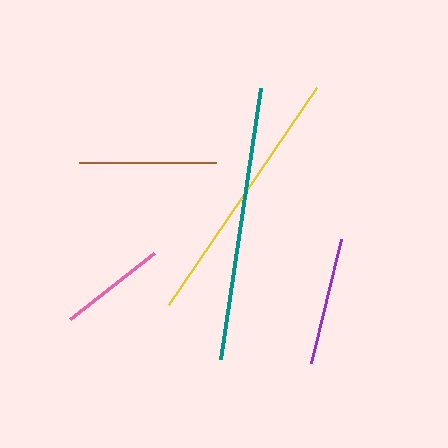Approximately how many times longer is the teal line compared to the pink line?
The teal line is approximately 2.6 times the length of the pink line.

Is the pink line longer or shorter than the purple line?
The purple line is longer than the pink line.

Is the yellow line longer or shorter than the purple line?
The yellow line is longer than the purple line.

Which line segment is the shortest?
The pink line is the shortest at approximately 106 pixels.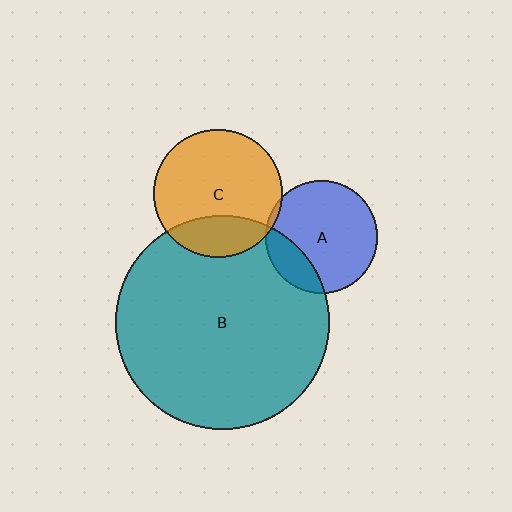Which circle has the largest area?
Circle B (teal).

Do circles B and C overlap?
Yes.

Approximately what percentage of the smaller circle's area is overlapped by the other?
Approximately 25%.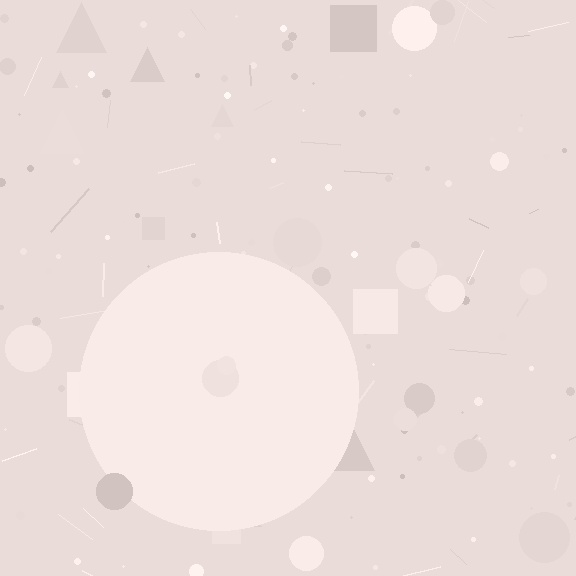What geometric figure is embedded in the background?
A circle is embedded in the background.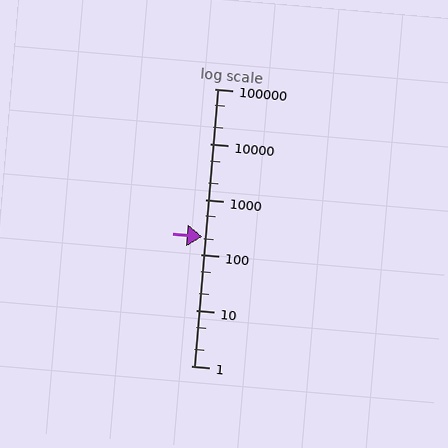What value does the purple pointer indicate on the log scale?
The pointer indicates approximately 210.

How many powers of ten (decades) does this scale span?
The scale spans 5 decades, from 1 to 100000.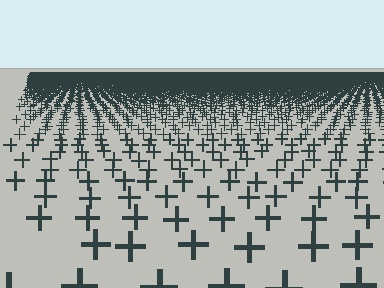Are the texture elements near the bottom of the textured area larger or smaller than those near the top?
Larger. Near the bottom, elements are closer to the viewer and appear at a bigger on-screen size.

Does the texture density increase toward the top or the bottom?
Density increases toward the top.